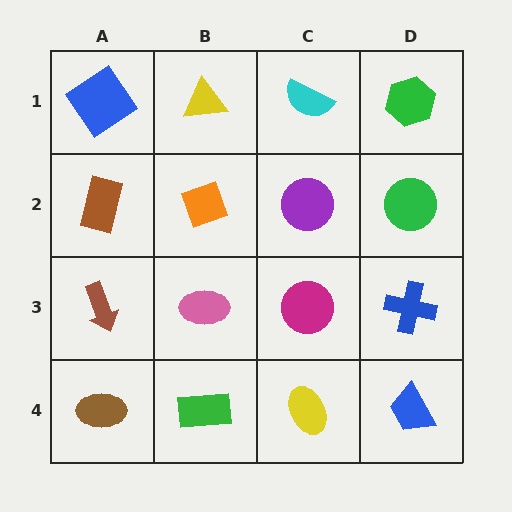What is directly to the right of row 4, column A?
A green rectangle.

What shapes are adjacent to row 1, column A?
A brown rectangle (row 2, column A), a yellow triangle (row 1, column B).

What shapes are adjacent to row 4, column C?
A magenta circle (row 3, column C), a green rectangle (row 4, column B), a blue trapezoid (row 4, column D).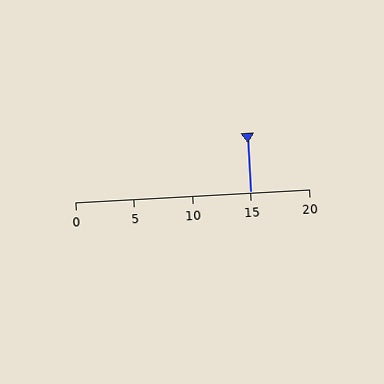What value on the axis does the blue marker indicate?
The marker indicates approximately 15.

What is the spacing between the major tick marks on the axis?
The major ticks are spaced 5 apart.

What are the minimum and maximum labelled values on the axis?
The axis runs from 0 to 20.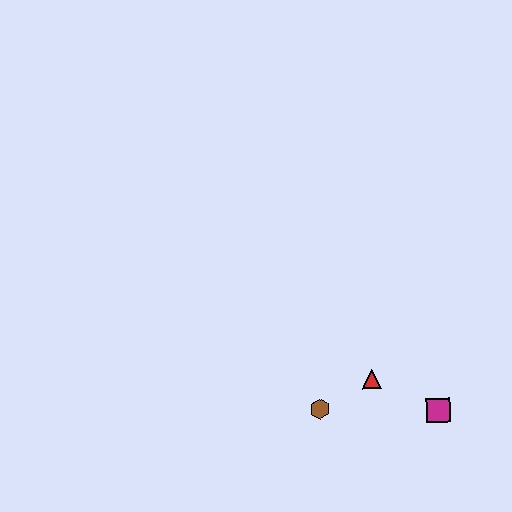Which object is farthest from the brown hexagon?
The magenta square is farthest from the brown hexagon.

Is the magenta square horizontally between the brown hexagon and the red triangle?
No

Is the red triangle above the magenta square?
Yes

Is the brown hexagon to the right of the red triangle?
No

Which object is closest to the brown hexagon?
The red triangle is closest to the brown hexagon.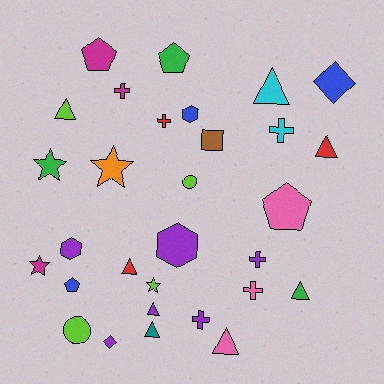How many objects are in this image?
There are 30 objects.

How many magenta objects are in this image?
There are 3 magenta objects.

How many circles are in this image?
There are 2 circles.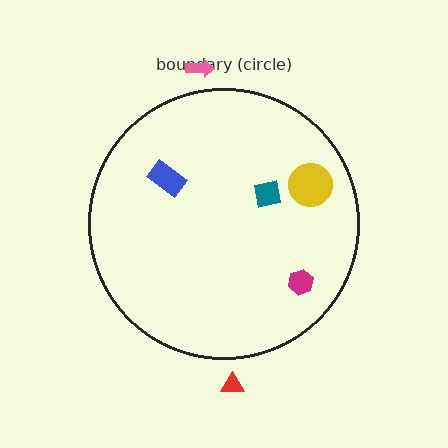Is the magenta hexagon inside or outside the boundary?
Inside.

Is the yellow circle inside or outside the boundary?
Inside.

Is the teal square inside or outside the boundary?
Inside.